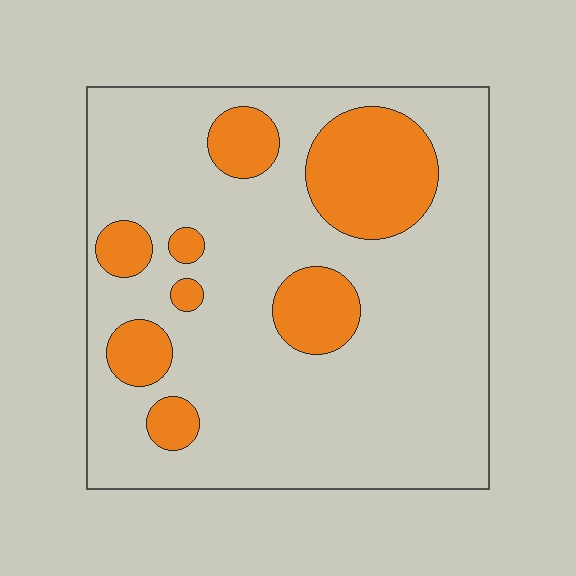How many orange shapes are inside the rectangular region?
8.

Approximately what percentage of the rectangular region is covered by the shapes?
Approximately 20%.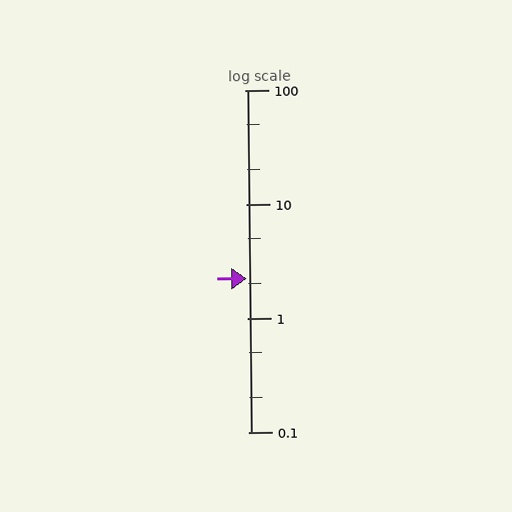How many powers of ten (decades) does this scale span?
The scale spans 3 decades, from 0.1 to 100.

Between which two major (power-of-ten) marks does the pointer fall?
The pointer is between 1 and 10.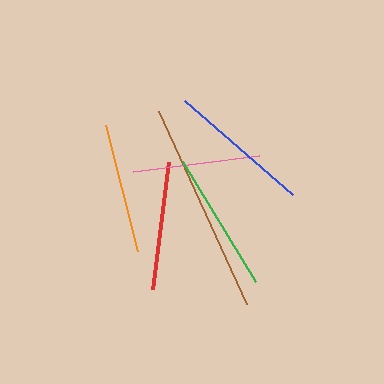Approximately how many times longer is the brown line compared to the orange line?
The brown line is approximately 1.6 times the length of the orange line.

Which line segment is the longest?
The brown line is the longest at approximately 212 pixels.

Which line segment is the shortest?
The pink line is the shortest at approximately 128 pixels.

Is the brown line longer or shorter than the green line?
The brown line is longer than the green line.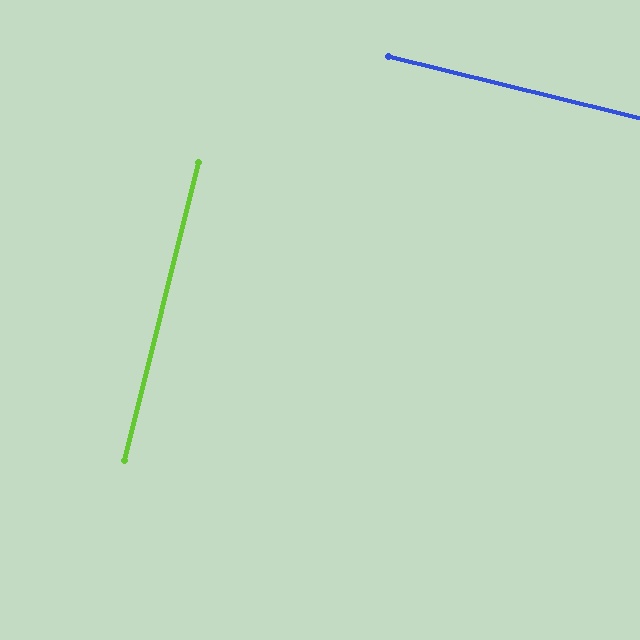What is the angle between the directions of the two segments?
Approximately 90 degrees.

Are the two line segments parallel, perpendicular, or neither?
Perpendicular — they meet at approximately 90°.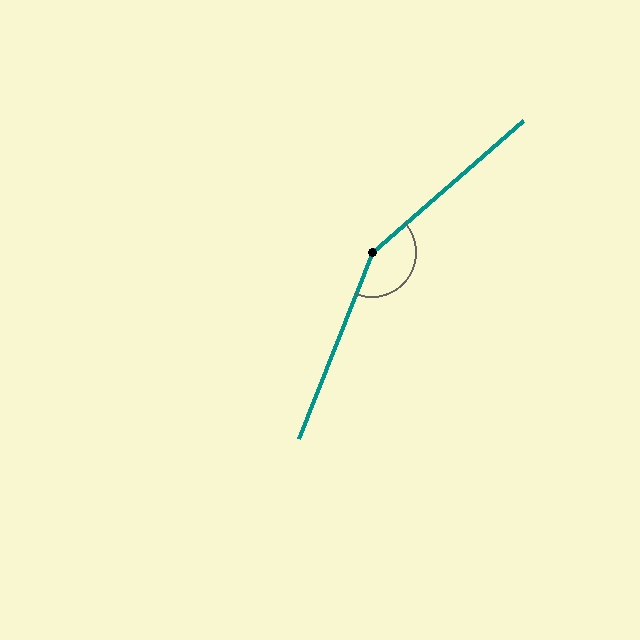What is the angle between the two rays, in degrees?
Approximately 152 degrees.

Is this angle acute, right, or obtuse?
It is obtuse.